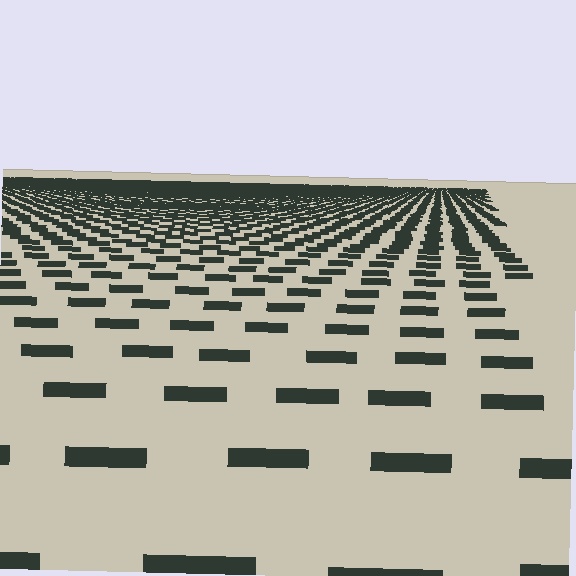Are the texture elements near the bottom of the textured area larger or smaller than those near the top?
Larger. Near the bottom, elements are closer to the viewer and appear at a bigger on-screen size.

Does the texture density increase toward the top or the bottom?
Density increases toward the top.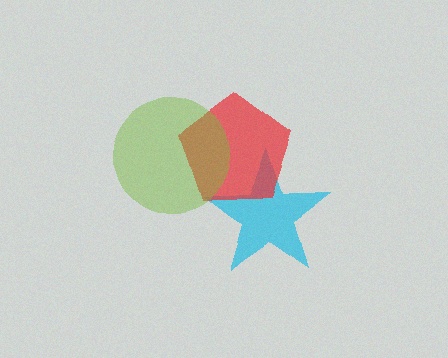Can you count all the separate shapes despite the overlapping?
Yes, there are 3 separate shapes.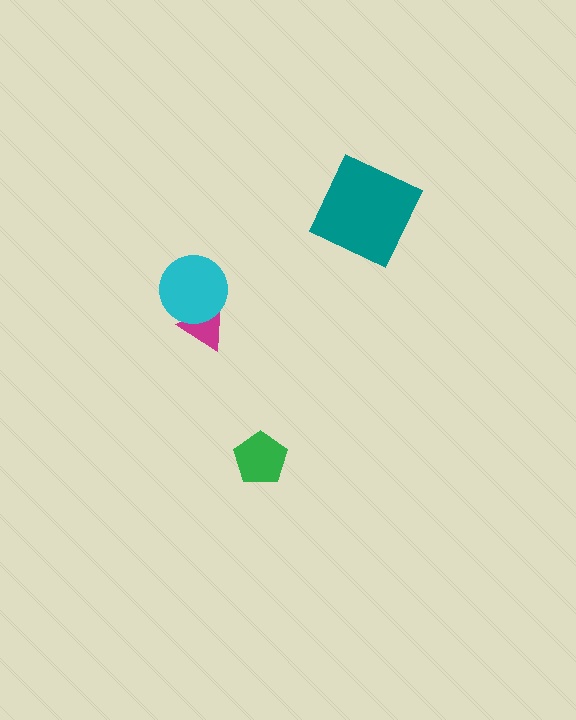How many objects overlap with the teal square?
0 objects overlap with the teal square.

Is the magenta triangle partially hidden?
Yes, it is partially covered by another shape.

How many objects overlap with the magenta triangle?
1 object overlaps with the magenta triangle.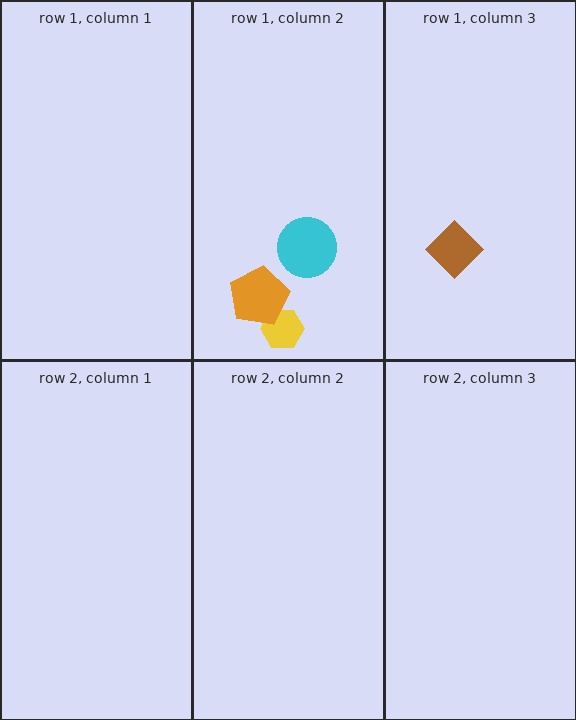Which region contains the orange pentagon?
The row 1, column 2 region.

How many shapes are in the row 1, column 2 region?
3.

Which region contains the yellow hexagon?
The row 1, column 2 region.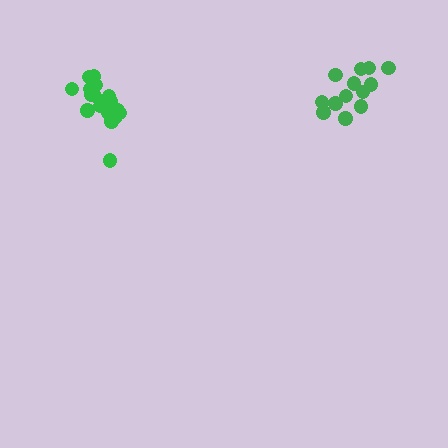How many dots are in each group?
Group 1: 19 dots, Group 2: 13 dots (32 total).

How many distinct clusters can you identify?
There are 2 distinct clusters.